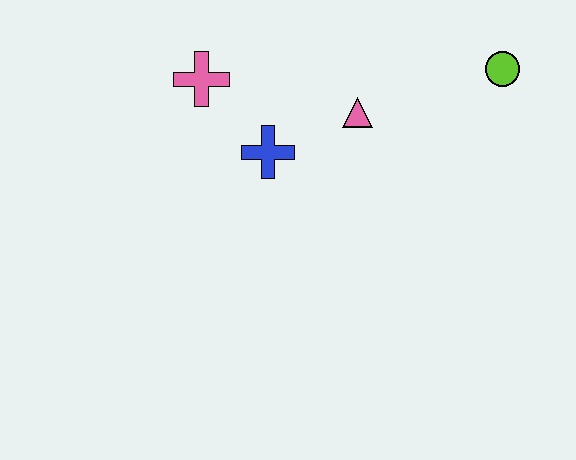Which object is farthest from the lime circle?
The pink cross is farthest from the lime circle.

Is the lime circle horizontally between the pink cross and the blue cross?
No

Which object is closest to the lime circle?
The pink triangle is closest to the lime circle.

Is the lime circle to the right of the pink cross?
Yes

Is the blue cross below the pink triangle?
Yes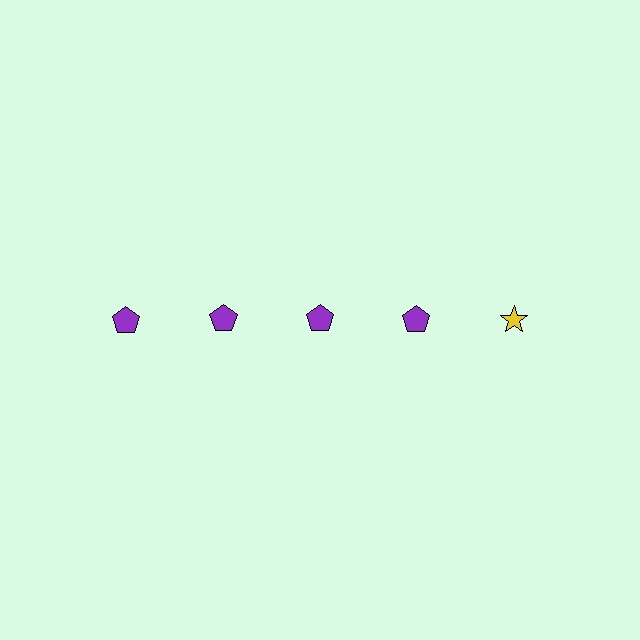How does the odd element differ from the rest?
It differs in both color (yellow instead of purple) and shape (star instead of pentagon).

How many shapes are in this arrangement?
There are 5 shapes arranged in a grid pattern.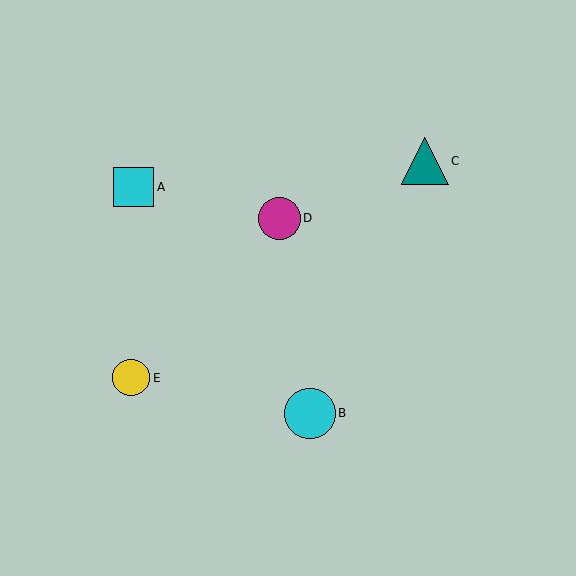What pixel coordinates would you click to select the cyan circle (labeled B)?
Click at (310, 413) to select the cyan circle B.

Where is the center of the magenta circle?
The center of the magenta circle is at (279, 218).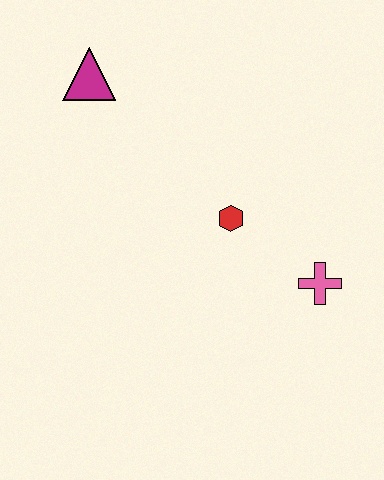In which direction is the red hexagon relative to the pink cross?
The red hexagon is to the left of the pink cross.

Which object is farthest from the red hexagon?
The magenta triangle is farthest from the red hexagon.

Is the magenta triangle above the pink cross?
Yes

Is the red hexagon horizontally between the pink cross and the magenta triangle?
Yes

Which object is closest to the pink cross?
The red hexagon is closest to the pink cross.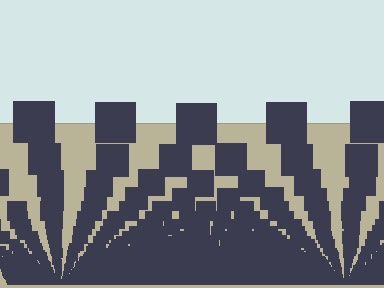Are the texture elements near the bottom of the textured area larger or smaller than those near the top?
Smaller. The gradient is inverted — elements near the bottom are smaller and denser.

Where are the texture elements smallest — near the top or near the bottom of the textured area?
Near the bottom.